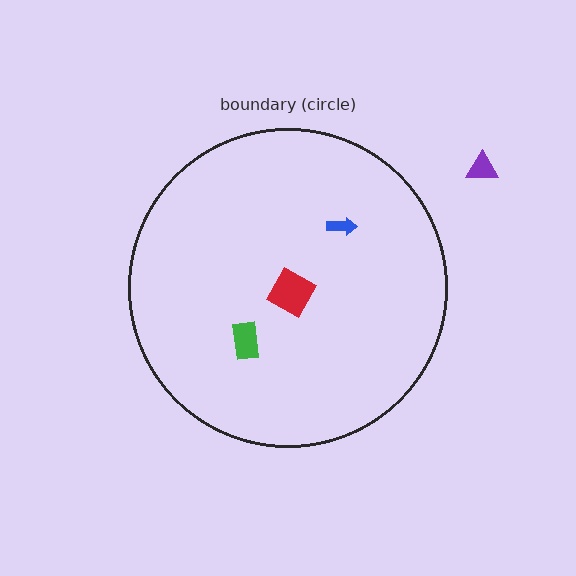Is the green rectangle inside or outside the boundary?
Inside.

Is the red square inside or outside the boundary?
Inside.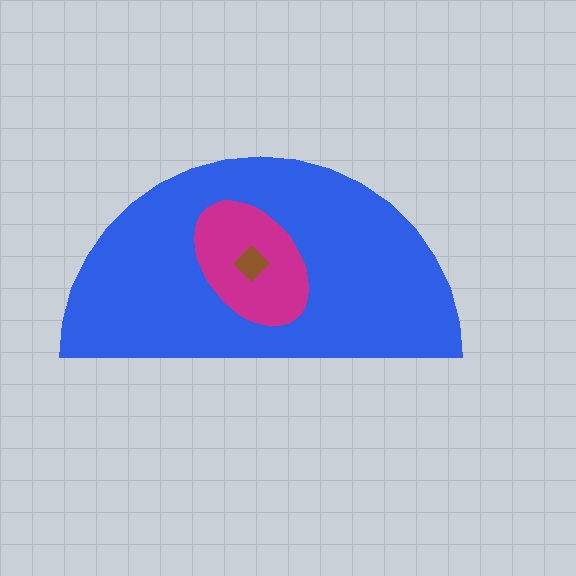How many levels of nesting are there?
3.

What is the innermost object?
The brown diamond.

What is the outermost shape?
The blue semicircle.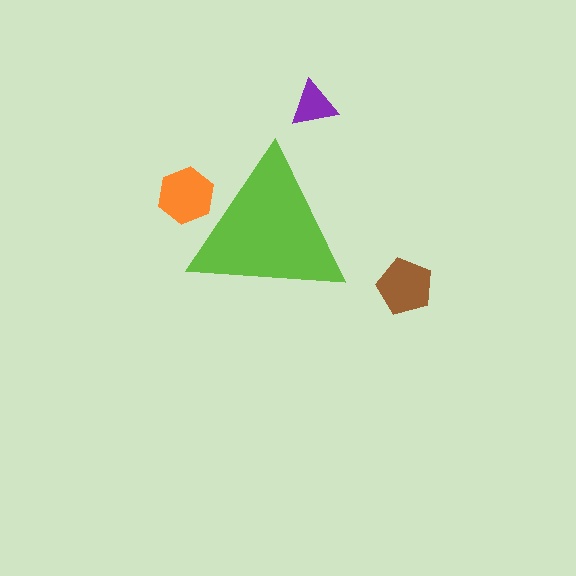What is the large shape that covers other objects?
A lime triangle.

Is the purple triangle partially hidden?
No, the purple triangle is fully visible.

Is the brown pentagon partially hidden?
No, the brown pentagon is fully visible.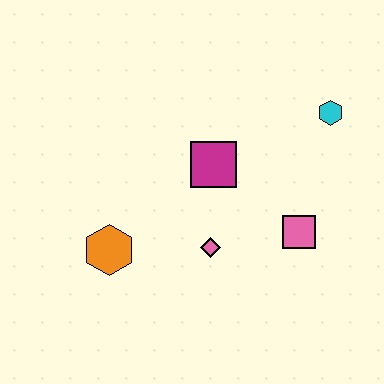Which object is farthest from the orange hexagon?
The cyan hexagon is farthest from the orange hexagon.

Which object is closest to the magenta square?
The pink diamond is closest to the magenta square.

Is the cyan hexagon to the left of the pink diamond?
No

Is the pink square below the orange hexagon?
No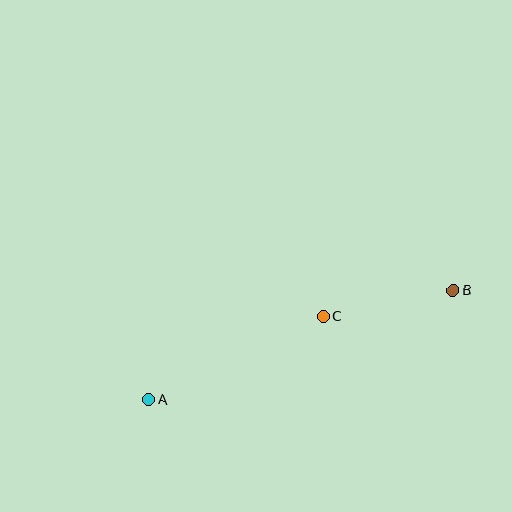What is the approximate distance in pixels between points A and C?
The distance between A and C is approximately 194 pixels.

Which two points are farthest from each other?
Points A and B are farthest from each other.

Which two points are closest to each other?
Points B and C are closest to each other.